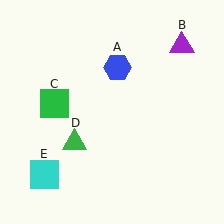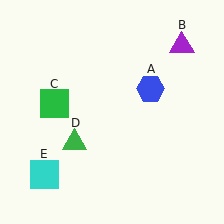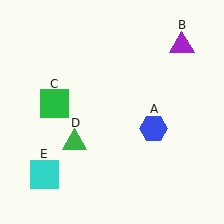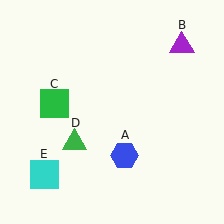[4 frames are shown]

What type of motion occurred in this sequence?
The blue hexagon (object A) rotated clockwise around the center of the scene.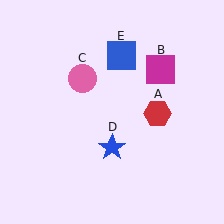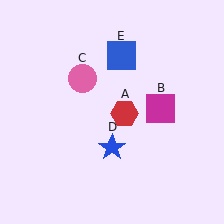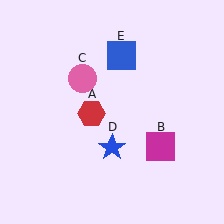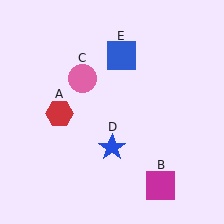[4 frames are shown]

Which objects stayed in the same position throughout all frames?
Pink circle (object C) and blue star (object D) and blue square (object E) remained stationary.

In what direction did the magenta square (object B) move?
The magenta square (object B) moved down.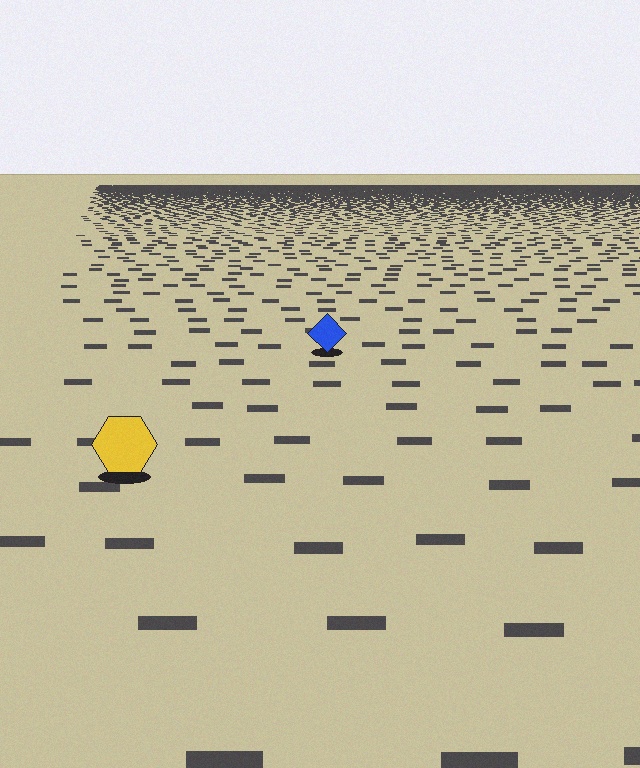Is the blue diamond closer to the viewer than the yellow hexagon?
No. The yellow hexagon is closer — you can tell from the texture gradient: the ground texture is coarser near it.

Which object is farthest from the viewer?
The blue diamond is farthest from the viewer. It appears smaller and the ground texture around it is denser.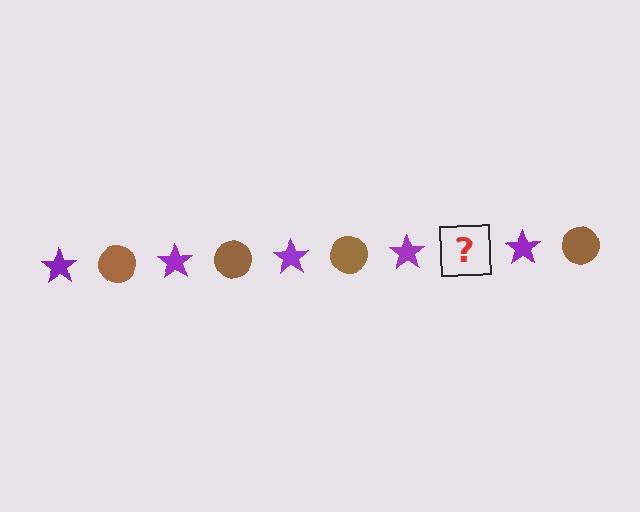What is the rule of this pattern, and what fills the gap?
The rule is that the pattern alternates between purple star and brown circle. The gap should be filled with a brown circle.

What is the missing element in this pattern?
The missing element is a brown circle.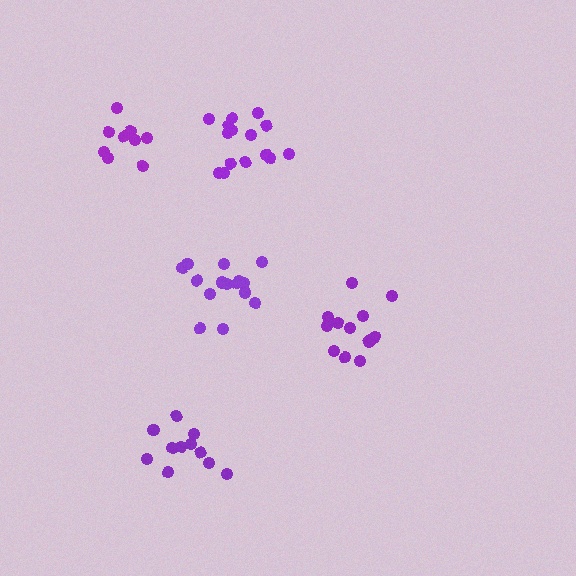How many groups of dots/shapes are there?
There are 5 groups.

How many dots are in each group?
Group 1: 11 dots, Group 2: 9 dots, Group 3: 13 dots, Group 4: 15 dots, Group 5: 15 dots (63 total).